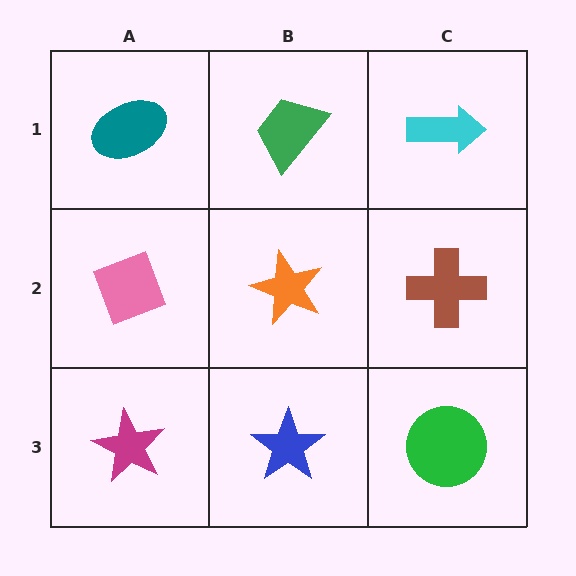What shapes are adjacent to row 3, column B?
An orange star (row 2, column B), a magenta star (row 3, column A), a green circle (row 3, column C).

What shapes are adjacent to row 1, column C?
A brown cross (row 2, column C), a green trapezoid (row 1, column B).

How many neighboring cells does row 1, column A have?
2.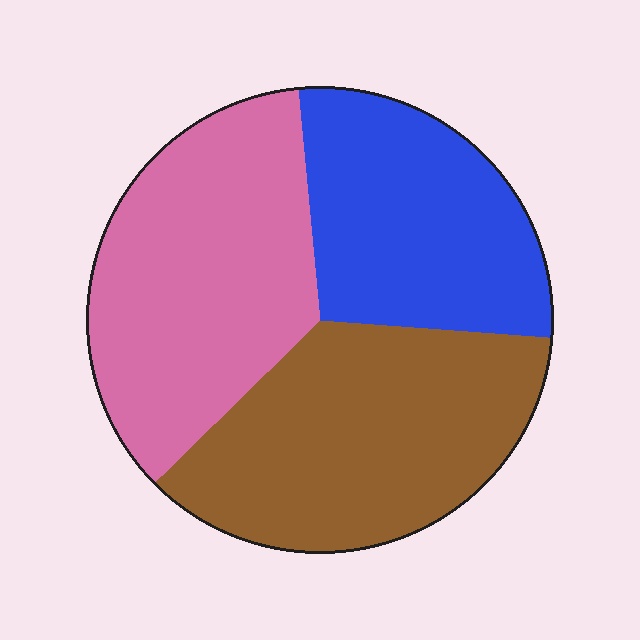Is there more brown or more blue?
Brown.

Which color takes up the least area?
Blue, at roughly 30%.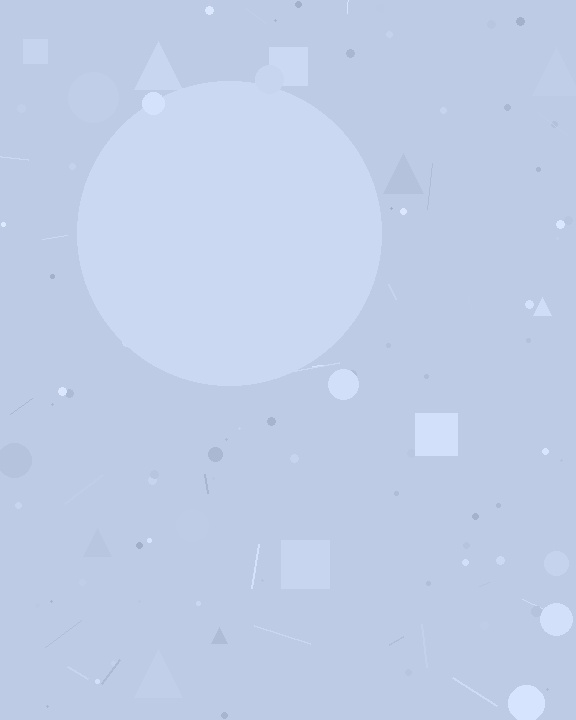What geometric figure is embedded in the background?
A circle is embedded in the background.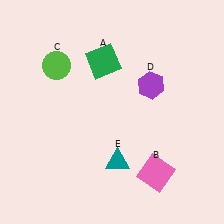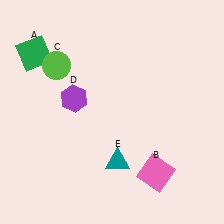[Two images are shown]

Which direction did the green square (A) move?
The green square (A) moved left.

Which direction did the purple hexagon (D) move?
The purple hexagon (D) moved left.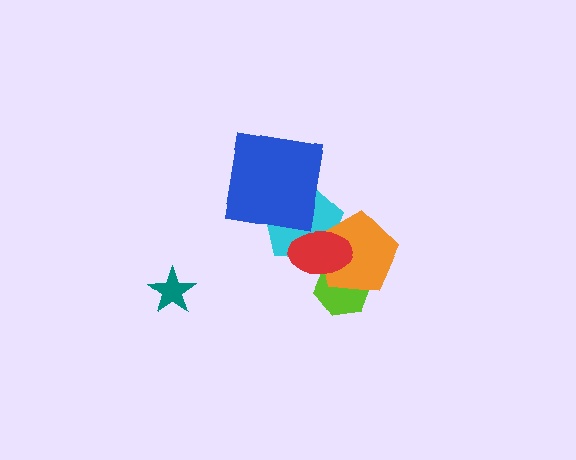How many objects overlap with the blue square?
1 object overlaps with the blue square.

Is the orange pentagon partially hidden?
Yes, it is partially covered by another shape.